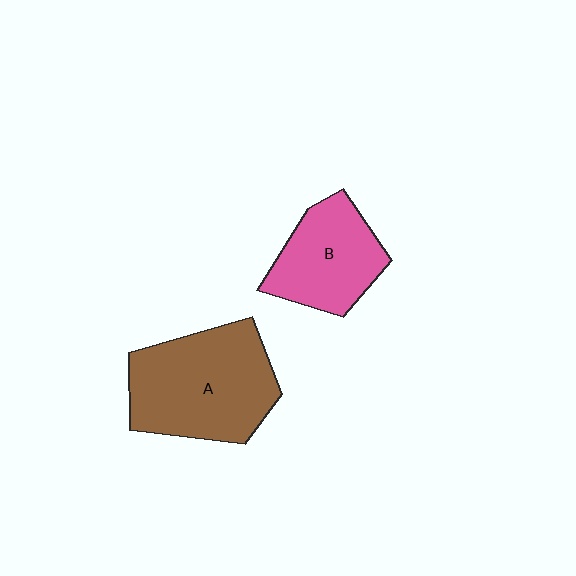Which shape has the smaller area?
Shape B (pink).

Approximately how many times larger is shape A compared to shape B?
Approximately 1.5 times.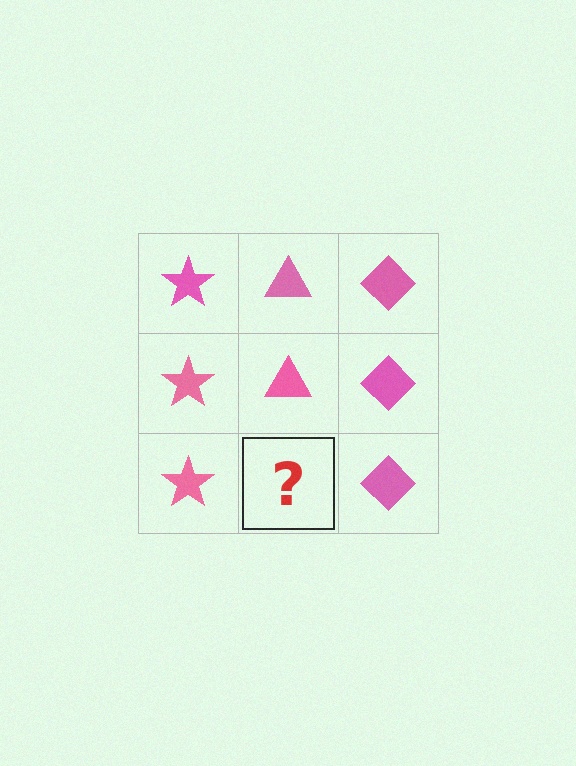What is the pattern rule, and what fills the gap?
The rule is that each column has a consistent shape. The gap should be filled with a pink triangle.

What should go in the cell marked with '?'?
The missing cell should contain a pink triangle.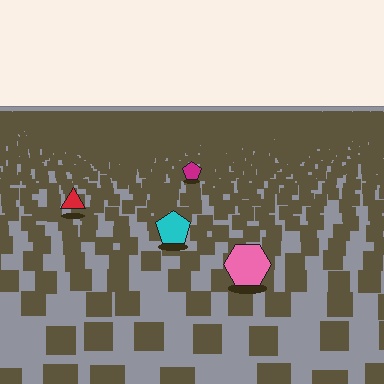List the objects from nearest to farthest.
From nearest to farthest: the pink hexagon, the cyan pentagon, the red triangle, the magenta pentagon.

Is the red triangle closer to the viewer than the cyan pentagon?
No. The cyan pentagon is closer — you can tell from the texture gradient: the ground texture is coarser near it.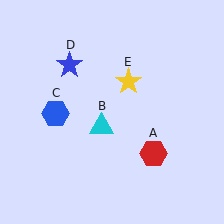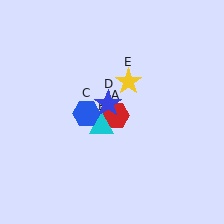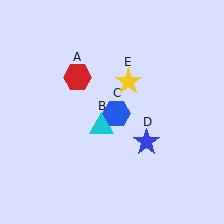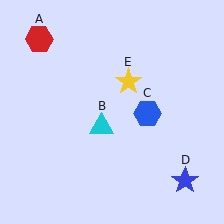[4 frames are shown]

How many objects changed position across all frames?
3 objects changed position: red hexagon (object A), blue hexagon (object C), blue star (object D).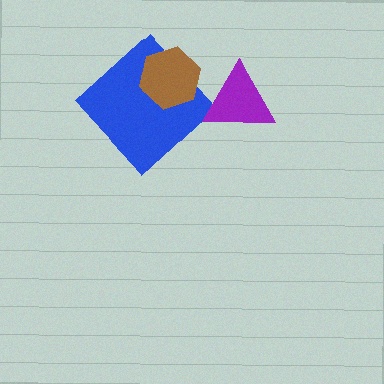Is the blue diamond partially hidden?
Yes, it is partially covered by another shape.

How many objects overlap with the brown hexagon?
1 object overlaps with the brown hexagon.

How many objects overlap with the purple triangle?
0 objects overlap with the purple triangle.